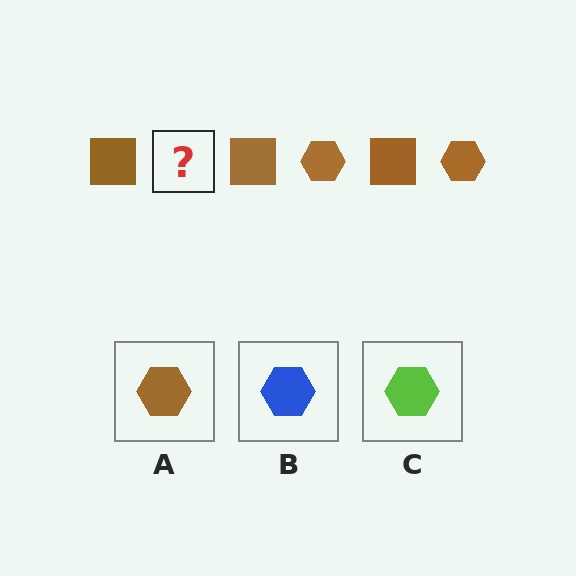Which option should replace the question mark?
Option A.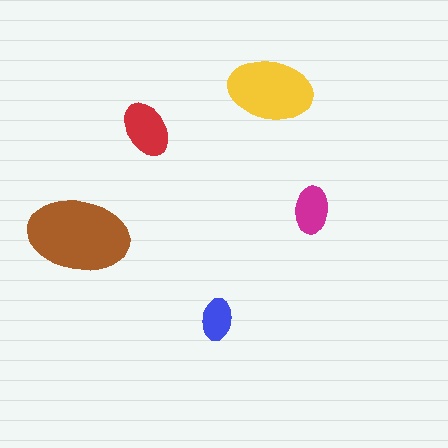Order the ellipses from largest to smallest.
the brown one, the yellow one, the red one, the magenta one, the blue one.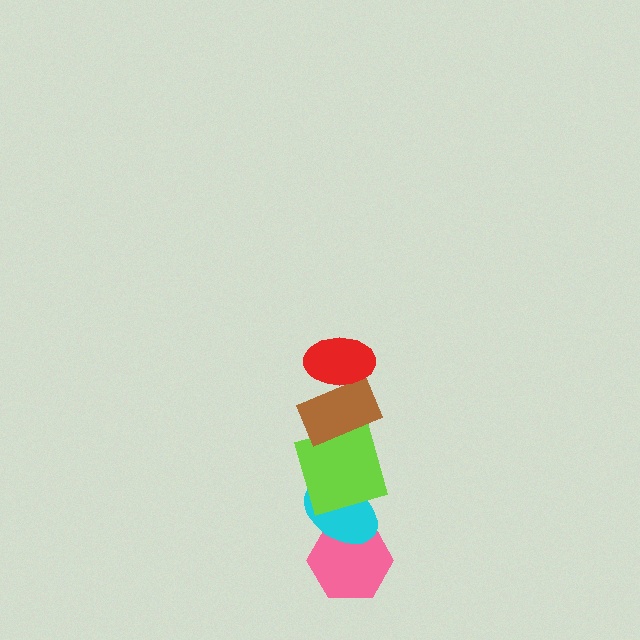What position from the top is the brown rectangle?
The brown rectangle is 2nd from the top.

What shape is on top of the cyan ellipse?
The lime square is on top of the cyan ellipse.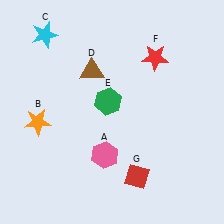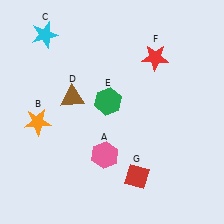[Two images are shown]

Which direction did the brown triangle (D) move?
The brown triangle (D) moved down.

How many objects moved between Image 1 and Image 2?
1 object moved between the two images.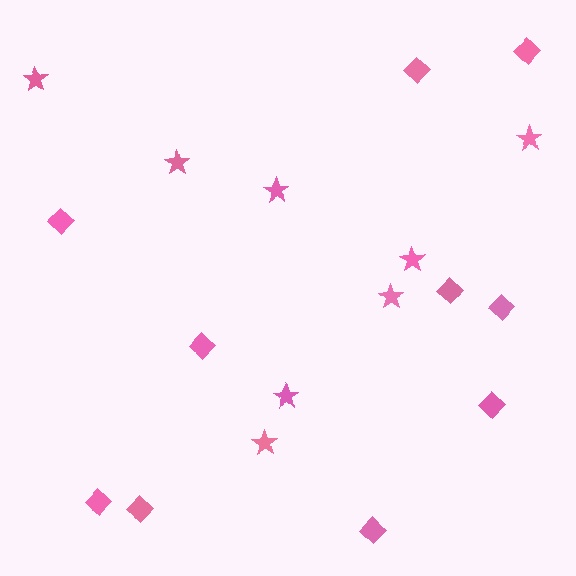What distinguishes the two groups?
There are 2 groups: one group of stars (8) and one group of diamonds (10).